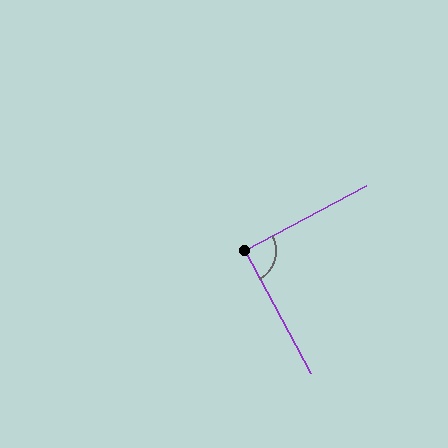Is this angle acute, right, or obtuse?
It is approximately a right angle.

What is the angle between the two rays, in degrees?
Approximately 90 degrees.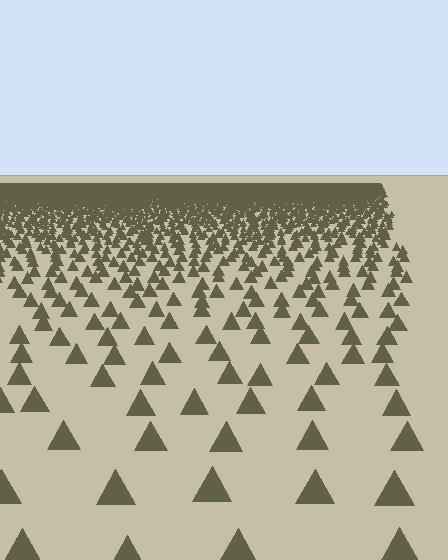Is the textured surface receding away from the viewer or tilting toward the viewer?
The surface is receding away from the viewer. Texture elements get smaller and denser toward the top.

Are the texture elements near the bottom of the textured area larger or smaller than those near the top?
Larger. Near the bottom, elements are closer to the viewer and appear at a bigger on-screen size.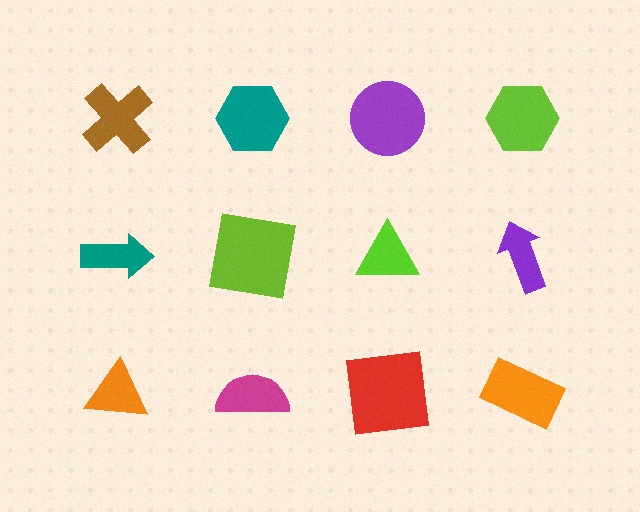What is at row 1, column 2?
A teal hexagon.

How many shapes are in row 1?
4 shapes.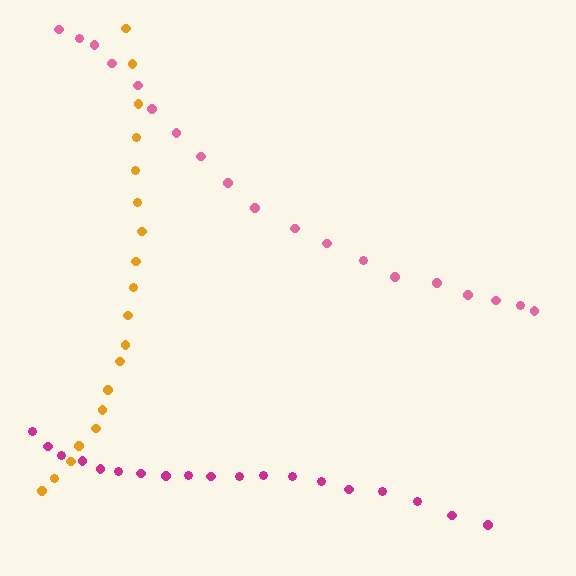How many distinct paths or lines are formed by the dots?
There are 3 distinct paths.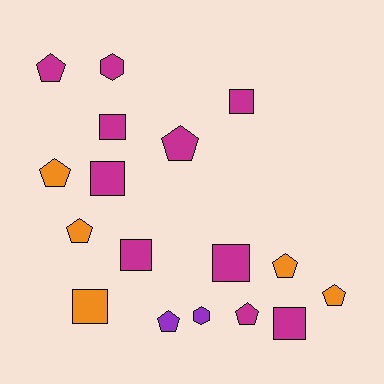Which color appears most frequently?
Magenta, with 10 objects.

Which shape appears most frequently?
Pentagon, with 8 objects.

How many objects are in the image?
There are 17 objects.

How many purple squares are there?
There are no purple squares.